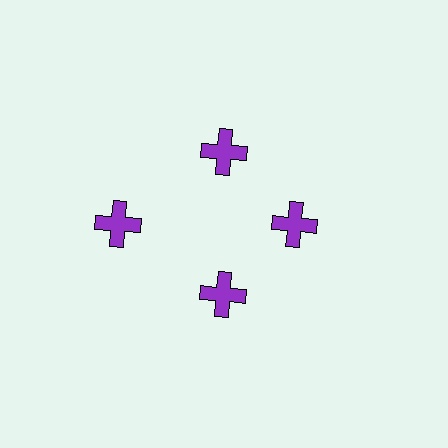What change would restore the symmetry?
The symmetry would be restored by moving it inward, back onto the ring so that all 4 crosses sit at equal angles and equal distance from the center.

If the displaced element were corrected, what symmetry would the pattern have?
It would have 4-fold rotational symmetry — the pattern would map onto itself every 90 degrees.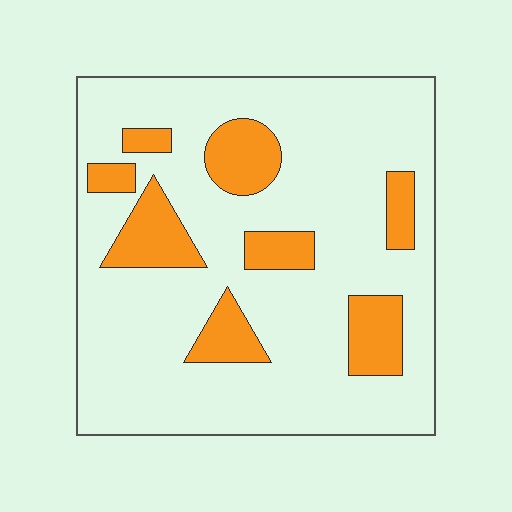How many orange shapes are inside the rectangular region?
8.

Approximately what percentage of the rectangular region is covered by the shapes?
Approximately 20%.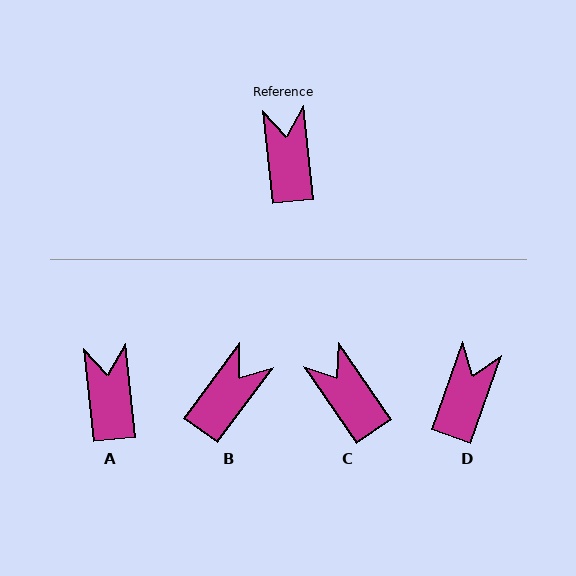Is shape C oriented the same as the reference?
No, it is off by about 28 degrees.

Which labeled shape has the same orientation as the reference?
A.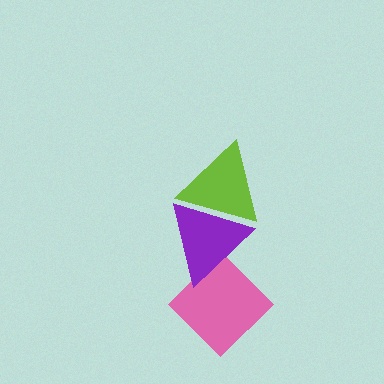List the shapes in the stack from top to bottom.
From top to bottom: the lime triangle, the purple triangle, the pink diamond.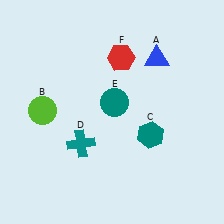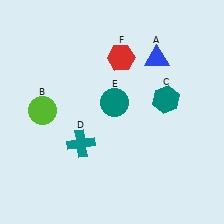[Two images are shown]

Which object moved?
The teal hexagon (C) moved up.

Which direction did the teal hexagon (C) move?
The teal hexagon (C) moved up.